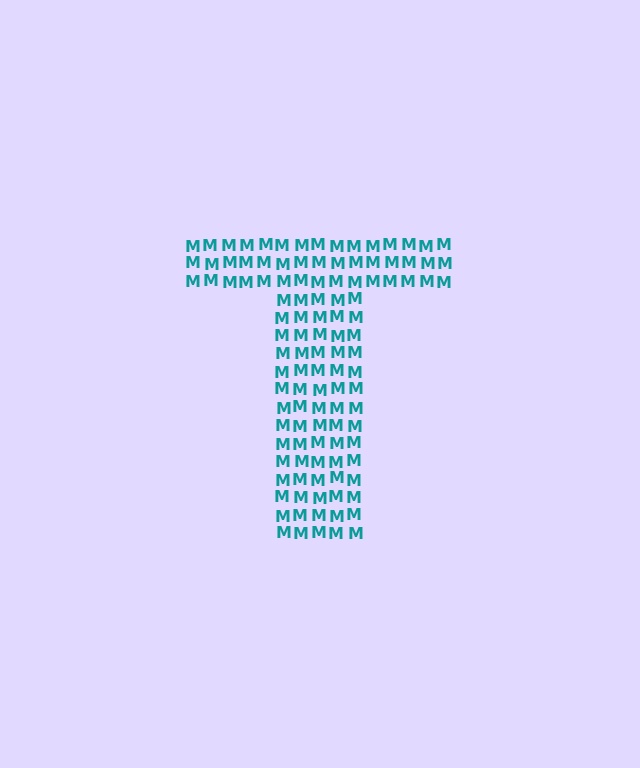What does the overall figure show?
The overall figure shows the letter T.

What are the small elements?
The small elements are letter M's.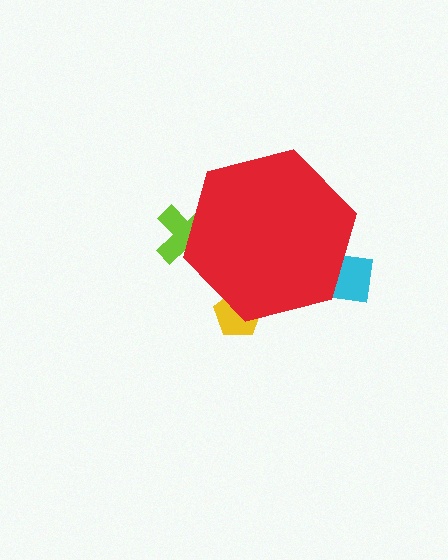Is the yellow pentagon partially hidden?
Yes, the yellow pentagon is partially hidden behind the red hexagon.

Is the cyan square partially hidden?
Yes, the cyan square is partially hidden behind the red hexagon.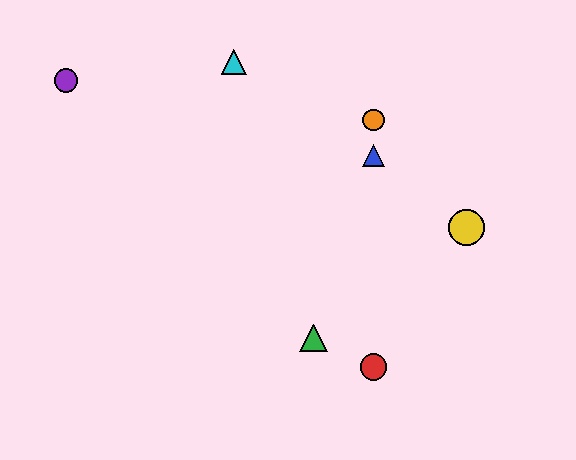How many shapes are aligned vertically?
3 shapes (the red circle, the blue triangle, the orange circle) are aligned vertically.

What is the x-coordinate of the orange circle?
The orange circle is at x≈373.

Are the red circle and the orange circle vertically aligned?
Yes, both are at x≈373.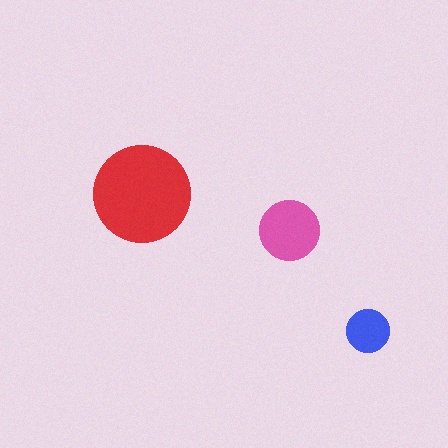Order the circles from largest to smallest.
the red one, the pink one, the blue one.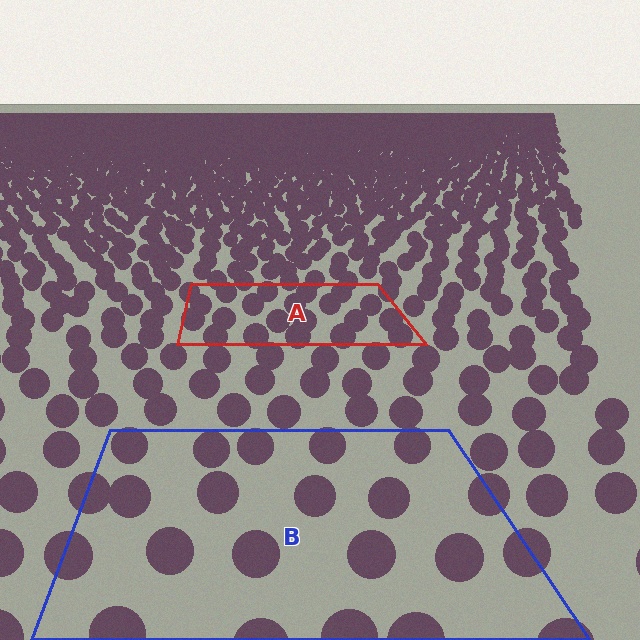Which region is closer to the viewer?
Region B is closer. The texture elements there are larger and more spread out.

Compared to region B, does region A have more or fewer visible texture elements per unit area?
Region A has more texture elements per unit area — they are packed more densely because it is farther away.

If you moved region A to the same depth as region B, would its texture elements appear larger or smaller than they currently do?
They would appear larger. At a closer depth, the same texture elements are projected at a bigger on-screen size.